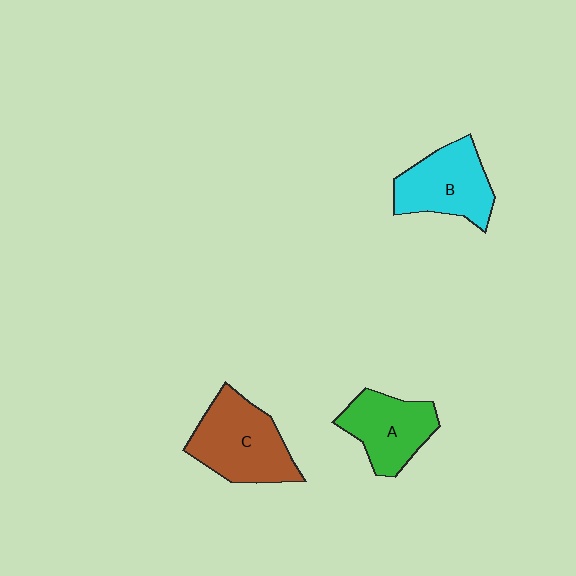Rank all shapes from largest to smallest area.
From largest to smallest: C (brown), B (cyan), A (green).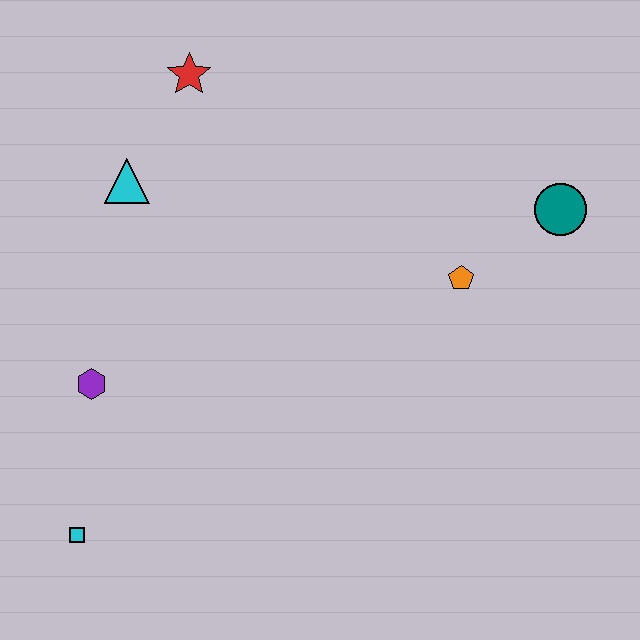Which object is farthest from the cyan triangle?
The teal circle is farthest from the cyan triangle.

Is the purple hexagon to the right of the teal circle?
No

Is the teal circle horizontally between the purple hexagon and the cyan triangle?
No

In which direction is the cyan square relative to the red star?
The cyan square is below the red star.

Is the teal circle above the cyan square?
Yes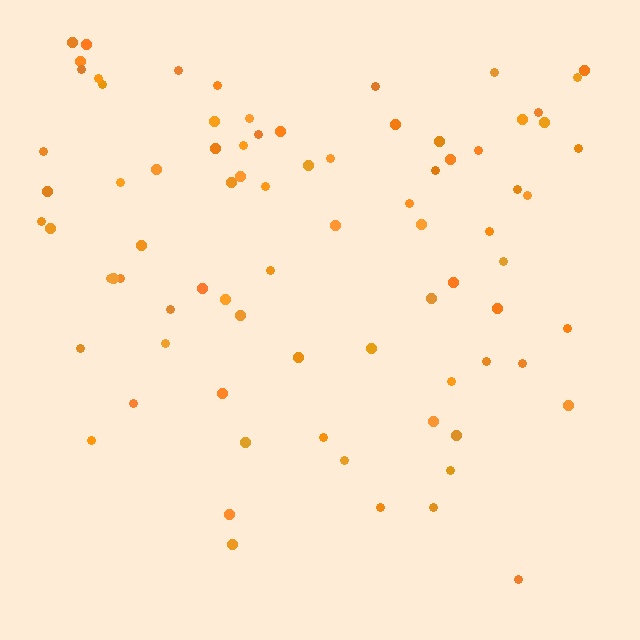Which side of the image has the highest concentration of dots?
The top.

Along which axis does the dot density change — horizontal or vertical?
Vertical.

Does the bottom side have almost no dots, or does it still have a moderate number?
Still a moderate number, just noticeably fewer than the top.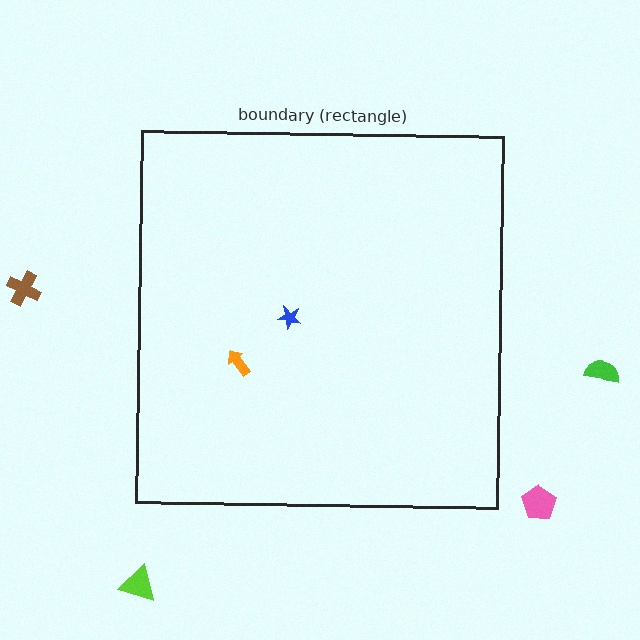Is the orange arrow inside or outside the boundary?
Inside.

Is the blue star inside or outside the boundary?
Inside.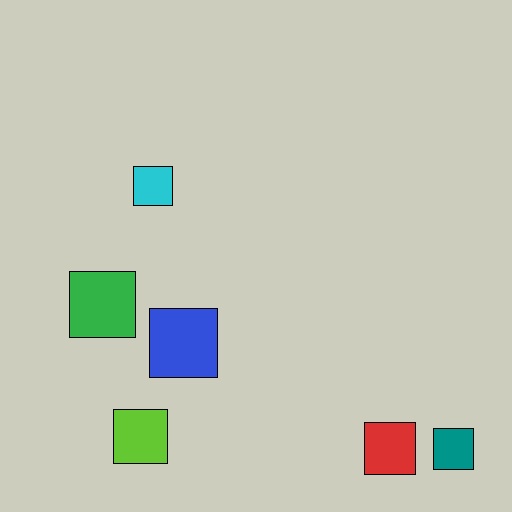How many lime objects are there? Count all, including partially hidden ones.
There is 1 lime object.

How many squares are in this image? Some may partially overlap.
There are 6 squares.